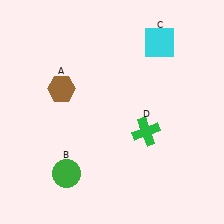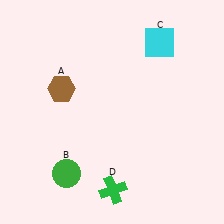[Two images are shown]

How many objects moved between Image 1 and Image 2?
1 object moved between the two images.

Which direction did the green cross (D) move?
The green cross (D) moved down.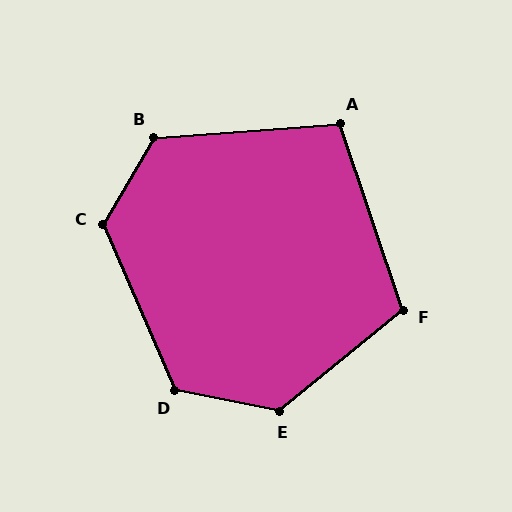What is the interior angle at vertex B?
Approximately 125 degrees (obtuse).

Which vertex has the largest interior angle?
E, at approximately 129 degrees.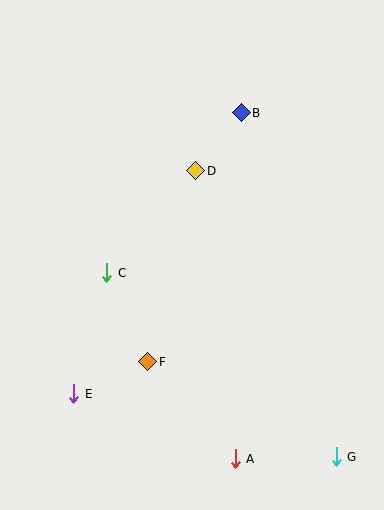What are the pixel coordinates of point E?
Point E is at (74, 394).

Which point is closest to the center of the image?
Point D at (196, 171) is closest to the center.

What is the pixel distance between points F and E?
The distance between F and E is 81 pixels.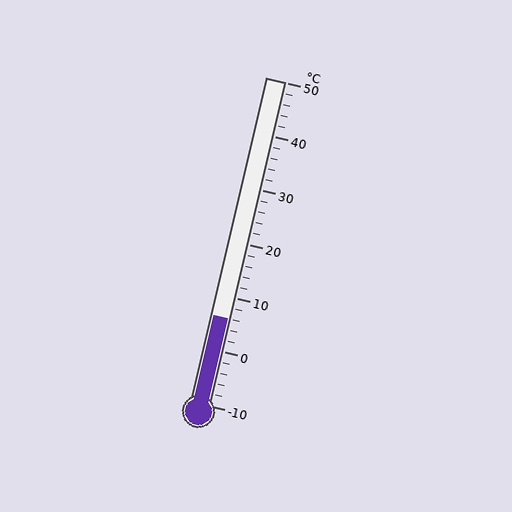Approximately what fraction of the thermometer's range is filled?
The thermometer is filled to approximately 25% of its range.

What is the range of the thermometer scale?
The thermometer scale ranges from -10°C to 50°C.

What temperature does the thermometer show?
The thermometer shows approximately 6°C.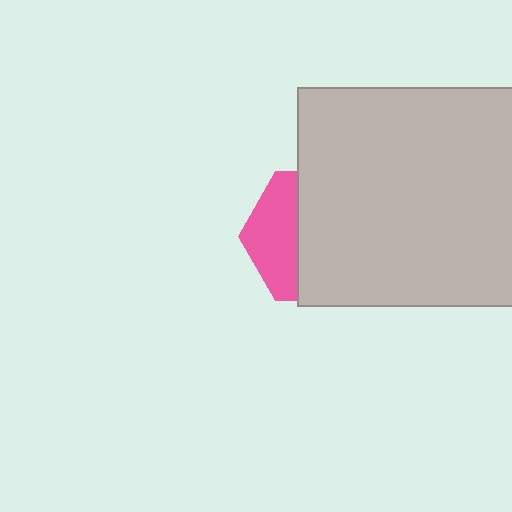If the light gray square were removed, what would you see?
You would see the complete pink hexagon.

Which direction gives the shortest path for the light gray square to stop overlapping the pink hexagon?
Moving right gives the shortest separation.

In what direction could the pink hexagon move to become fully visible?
The pink hexagon could move left. That would shift it out from behind the light gray square entirely.